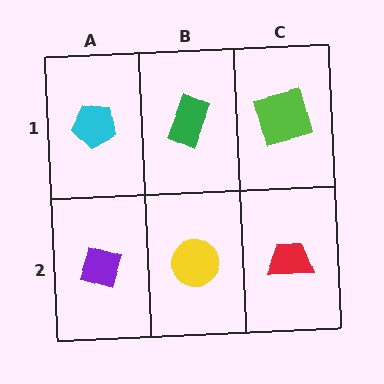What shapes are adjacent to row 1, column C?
A red trapezoid (row 2, column C), a green rectangle (row 1, column B).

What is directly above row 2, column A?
A cyan pentagon.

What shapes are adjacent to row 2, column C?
A lime square (row 1, column C), a yellow circle (row 2, column B).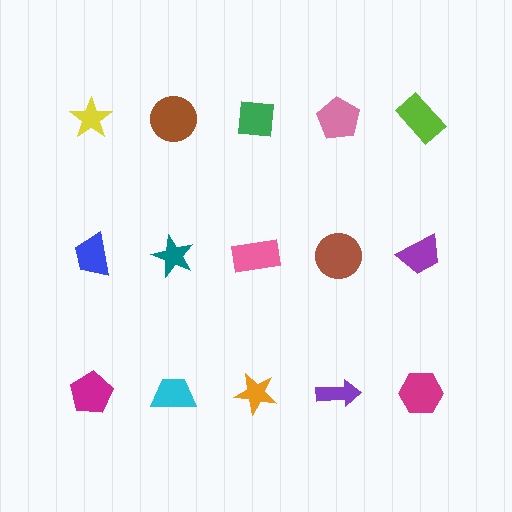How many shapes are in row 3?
5 shapes.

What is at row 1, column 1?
A yellow star.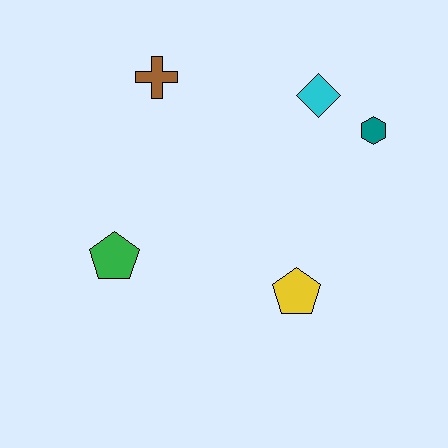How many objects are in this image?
There are 5 objects.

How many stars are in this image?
There are no stars.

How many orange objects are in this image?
There are no orange objects.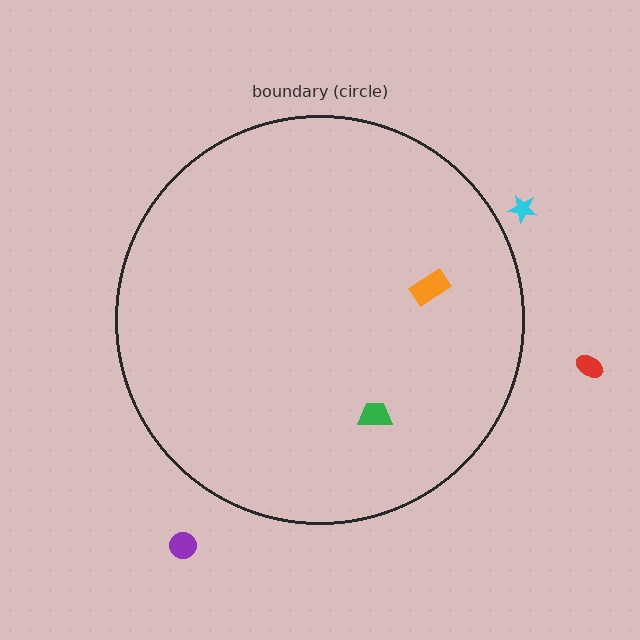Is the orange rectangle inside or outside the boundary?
Inside.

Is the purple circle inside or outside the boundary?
Outside.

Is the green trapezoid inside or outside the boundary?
Inside.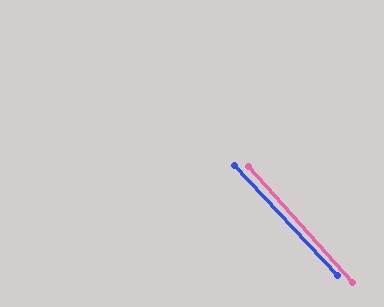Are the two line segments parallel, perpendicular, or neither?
Parallel — their directions differ by only 0.9°.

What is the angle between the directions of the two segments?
Approximately 1 degree.